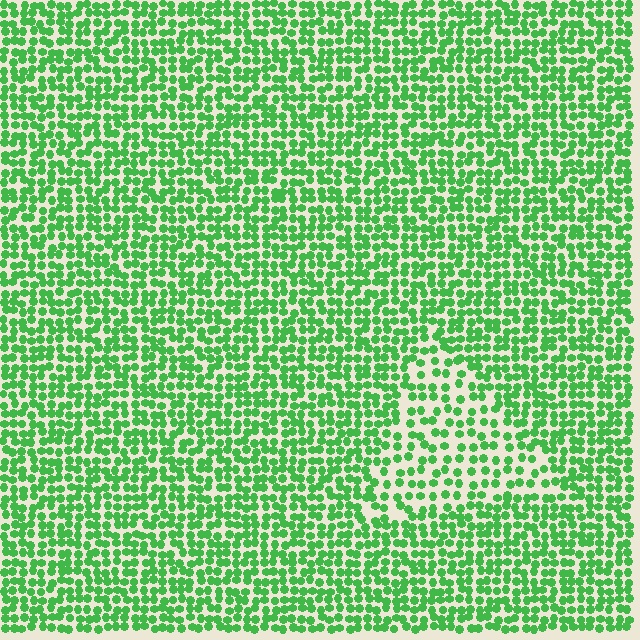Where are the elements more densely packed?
The elements are more densely packed outside the triangle boundary.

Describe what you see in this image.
The image contains small green elements arranged at two different densities. A triangle-shaped region is visible where the elements are less densely packed than the surrounding area.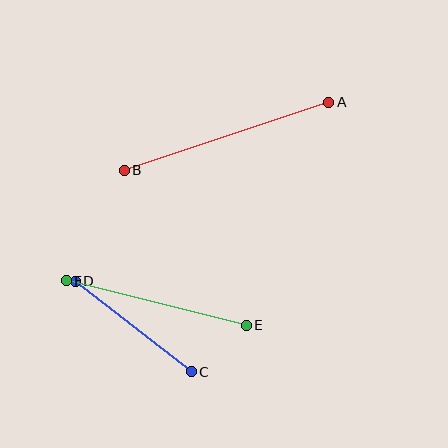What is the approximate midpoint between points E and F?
The midpoint is at approximately (156, 303) pixels.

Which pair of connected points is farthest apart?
Points A and B are farthest apart.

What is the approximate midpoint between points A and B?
The midpoint is at approximately (226, 136) pixels.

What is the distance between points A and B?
The distance is approximately 216 pixels.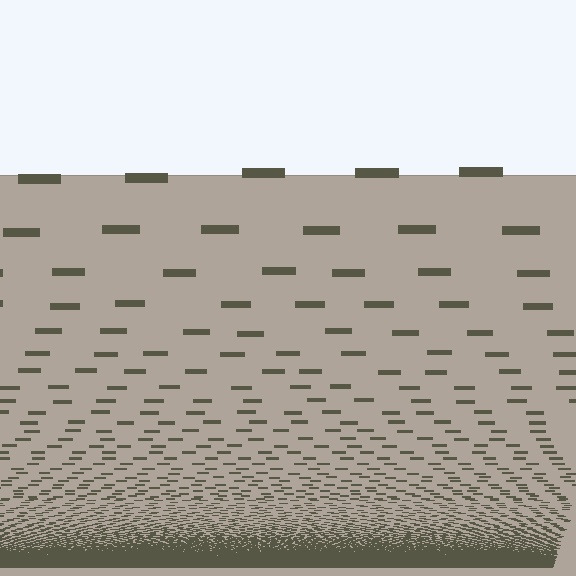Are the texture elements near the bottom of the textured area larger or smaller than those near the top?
Smaller. The gradient is inverted — elements near the bottom are smaller and denser.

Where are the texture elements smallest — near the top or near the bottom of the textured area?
Near the bottom.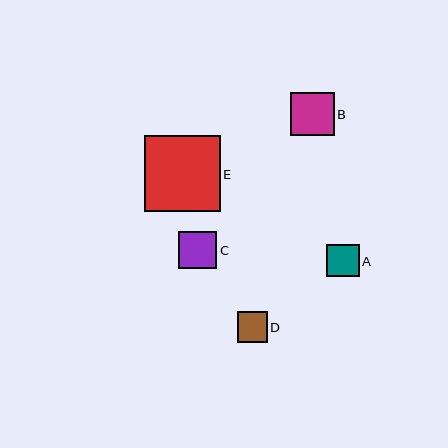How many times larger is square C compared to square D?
Square C is approximately 1.2 times the size of square D.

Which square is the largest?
Square E is the largest with a size of approximately 76 pixels.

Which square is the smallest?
Square D is the smallest with a size of approximately 30 pixels.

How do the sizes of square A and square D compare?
Square A and square D are approximately the same size.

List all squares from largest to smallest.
From largest to smallest: E, B, C, A, D.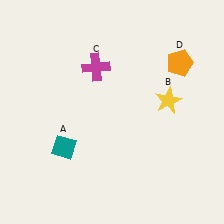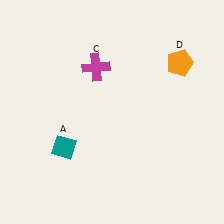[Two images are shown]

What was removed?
The yellow star (B) was removed in Image 2.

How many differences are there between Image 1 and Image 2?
There is 1 difference between the two images.